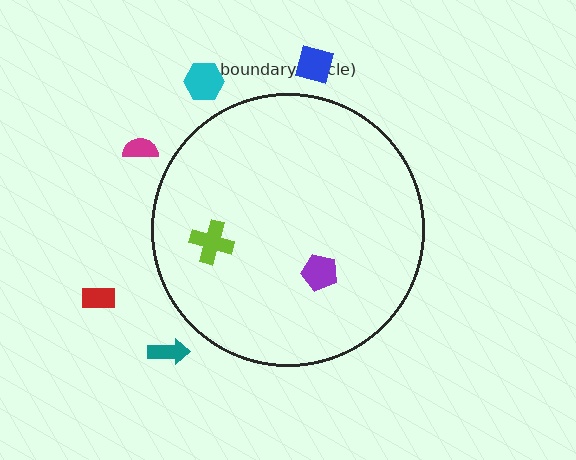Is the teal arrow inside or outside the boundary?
Outside.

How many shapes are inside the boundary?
2 inside, 5 outside.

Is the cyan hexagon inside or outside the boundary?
Outside.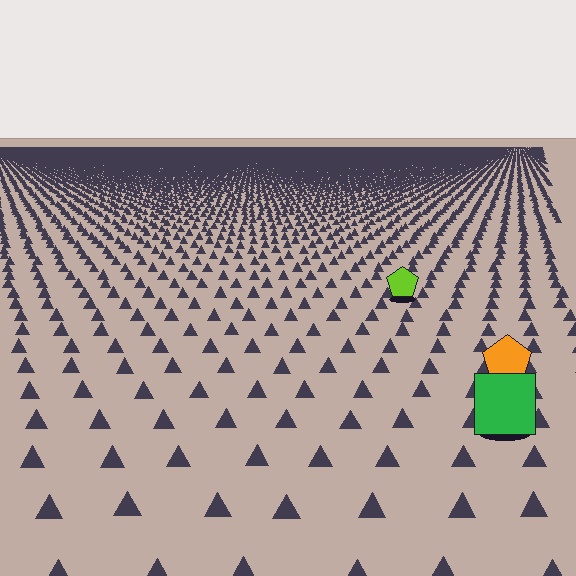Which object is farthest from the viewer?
The lime pentagon is farthest from the viewer. It appears smaller and the ground texture around it is denser.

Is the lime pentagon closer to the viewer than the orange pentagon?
No. The orange pentagon is closer — you can tell from the texture gradient: the ground texture is coarser near it.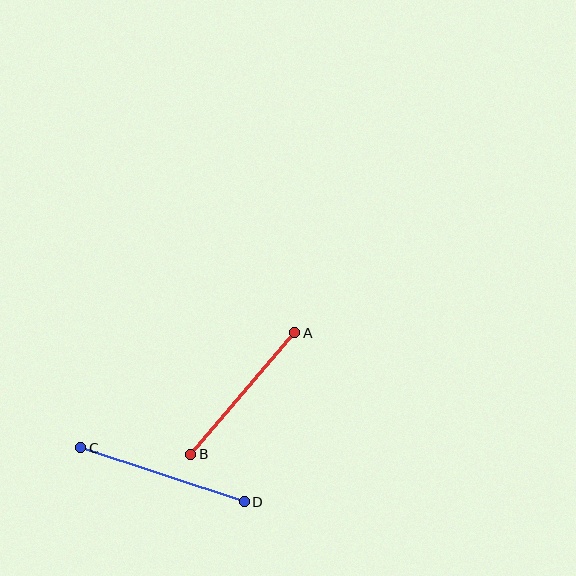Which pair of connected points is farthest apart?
Points C and D are farthest apart.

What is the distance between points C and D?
The distance is approximately 172 pixels.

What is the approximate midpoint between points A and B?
The midpoint is at approximately (243, 393) pixels.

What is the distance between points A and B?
The distance is approximately 160 pixels.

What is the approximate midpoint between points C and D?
The midpoint is at approximately (163, 475) pixels.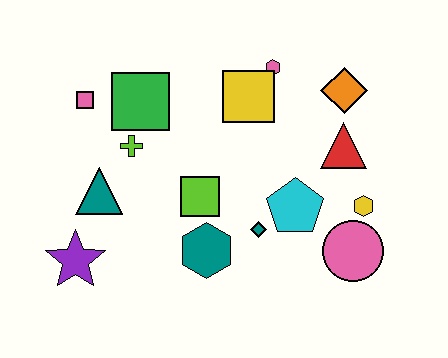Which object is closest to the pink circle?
The yellow hexagon is closest to the pink circle.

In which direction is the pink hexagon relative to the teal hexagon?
The pink hexagon is above the teal hexagon.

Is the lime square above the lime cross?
No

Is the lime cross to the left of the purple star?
No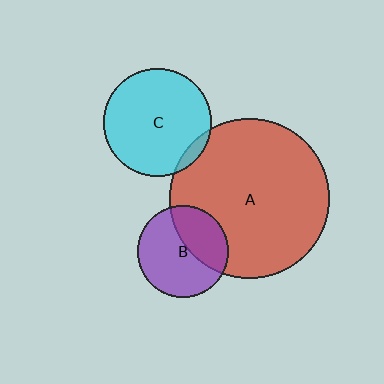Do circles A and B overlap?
Yes.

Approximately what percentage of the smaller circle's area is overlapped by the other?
Approximately 35%.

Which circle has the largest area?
Circle A (red).